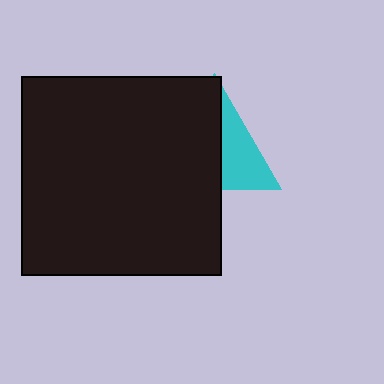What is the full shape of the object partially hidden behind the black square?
The partially hidden object is a cyan triangle.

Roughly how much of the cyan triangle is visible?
A small part of it is visible (roughly 40%).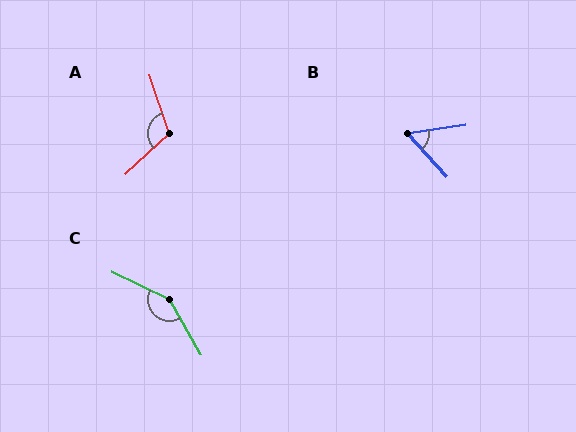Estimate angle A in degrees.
Approximately 115 degrees.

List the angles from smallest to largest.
B (56°), A (115°), C (145°).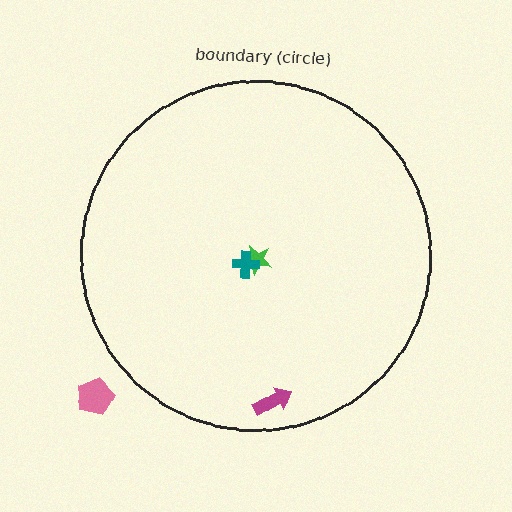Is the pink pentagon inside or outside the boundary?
Outside.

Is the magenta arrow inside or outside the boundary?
Inside.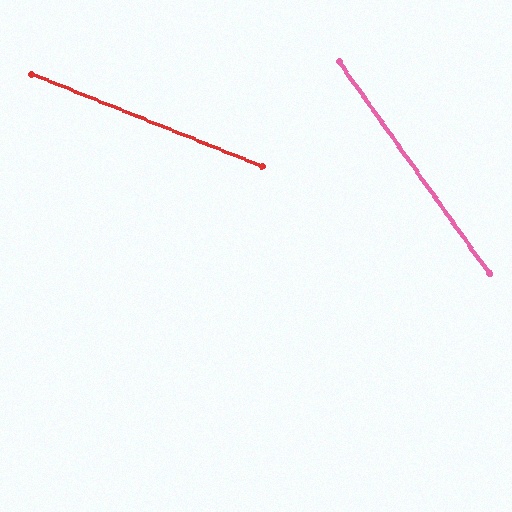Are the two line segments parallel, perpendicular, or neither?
Neither parallel nor perpendicular — they differ by about 33°.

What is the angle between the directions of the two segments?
Approximately 33 degrees.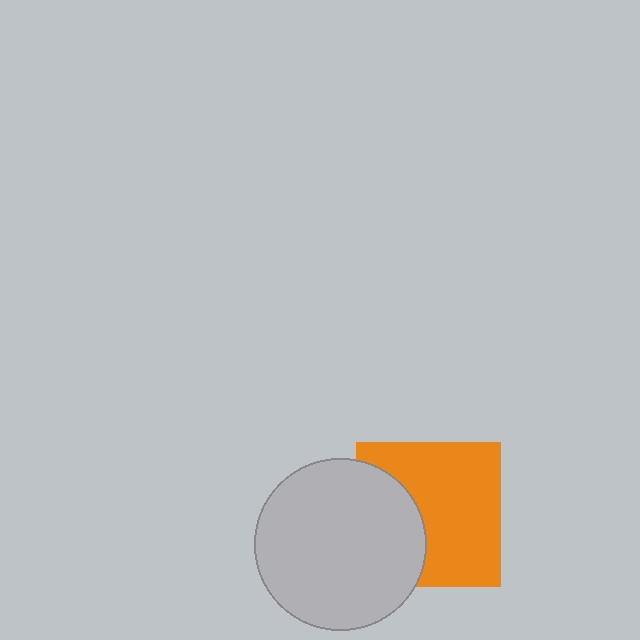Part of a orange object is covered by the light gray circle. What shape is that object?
It is a square.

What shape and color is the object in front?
The object in front is a light gray circle.